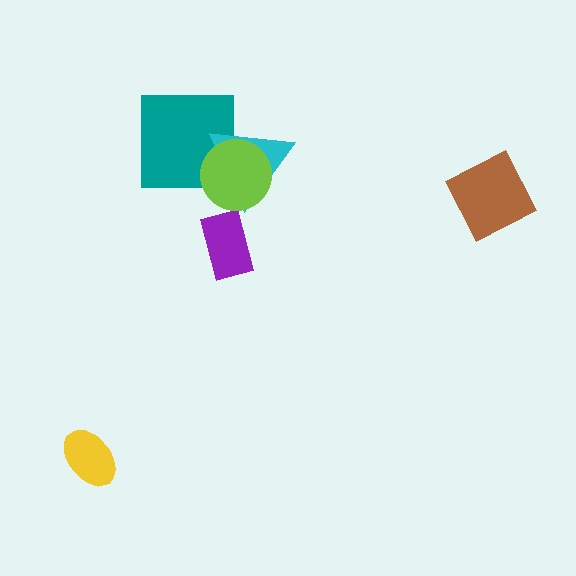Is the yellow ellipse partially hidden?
No, no other shape covers it.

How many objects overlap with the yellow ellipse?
0 objects overlap with the yellow ellipse.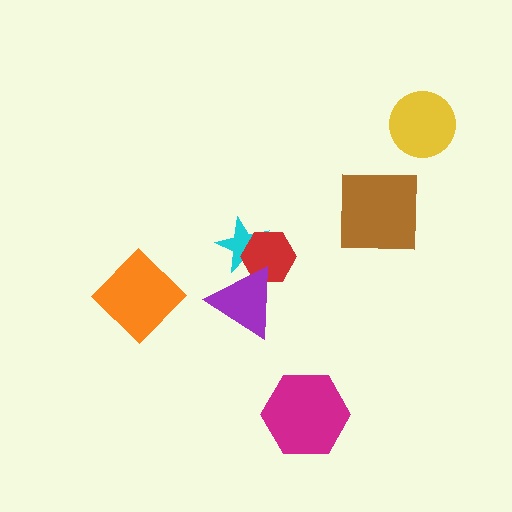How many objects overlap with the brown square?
0 objects overlap with the brown square.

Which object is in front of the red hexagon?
The purple triangle is in front of the red hexagon.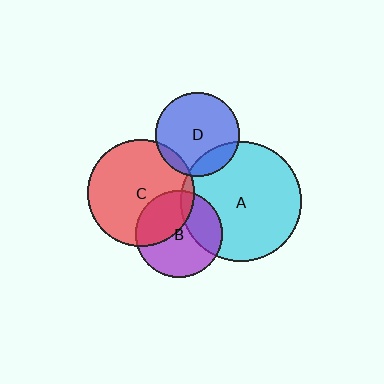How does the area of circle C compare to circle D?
Approximately 1.6 times.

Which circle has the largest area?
Circle A (cyan).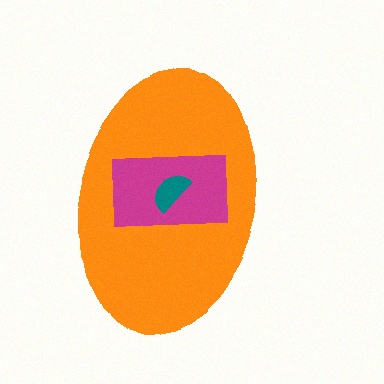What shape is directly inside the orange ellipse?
The magenta rectangle.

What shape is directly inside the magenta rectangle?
The teal semicircle.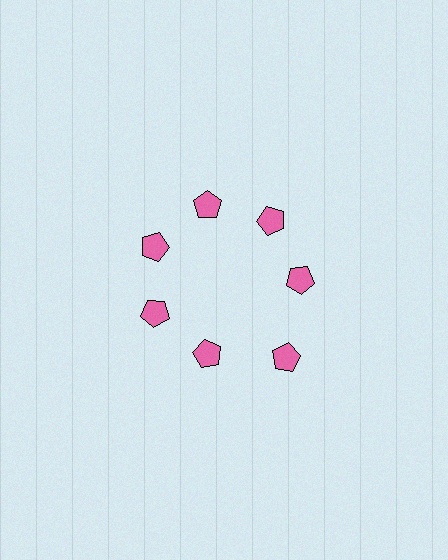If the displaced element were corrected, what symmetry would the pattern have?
It would have 7-fold rotational symmetry — the pattern would map onto itself every 51 degrees.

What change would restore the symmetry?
The symmetry would be restored by moving it inward, back onto the ring so that all 7 pentagons sit at equal angles and equal distance from the center.